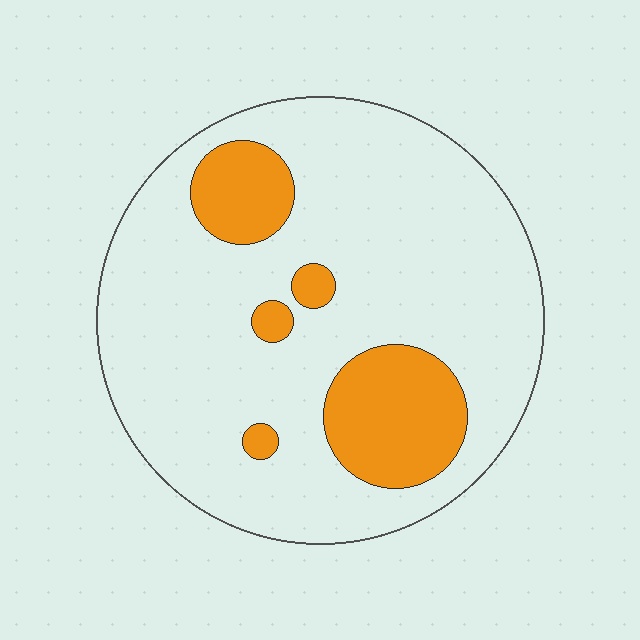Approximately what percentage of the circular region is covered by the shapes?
Approximately 20%.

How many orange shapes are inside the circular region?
5.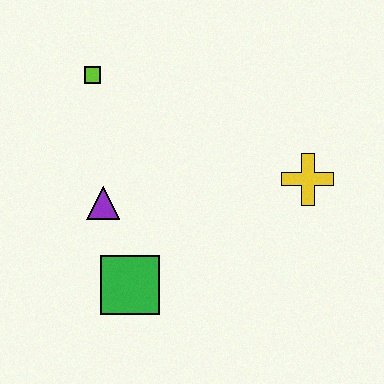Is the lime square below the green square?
No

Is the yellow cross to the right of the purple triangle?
Yes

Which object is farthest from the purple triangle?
The yellow cross is farthest from the purple triangle.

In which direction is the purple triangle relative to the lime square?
The purple triangle is below the lime square.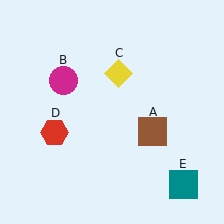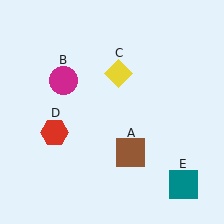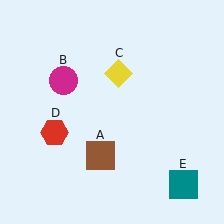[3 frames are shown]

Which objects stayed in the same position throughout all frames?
Magenta circle (object B) and yellow diamond (object C) and red hexagon (object D) and teal square (object E) remained stationary.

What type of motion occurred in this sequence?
The brown square (object A) rotated clockwise around the center of the scene.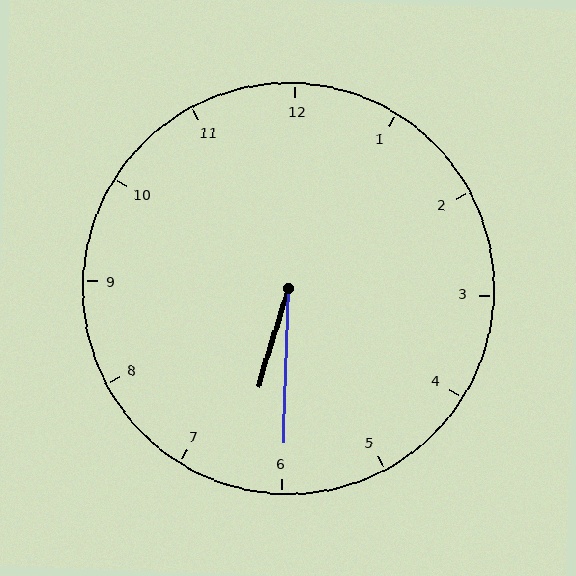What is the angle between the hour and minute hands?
Approximately 15 degrees.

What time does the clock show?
6:30.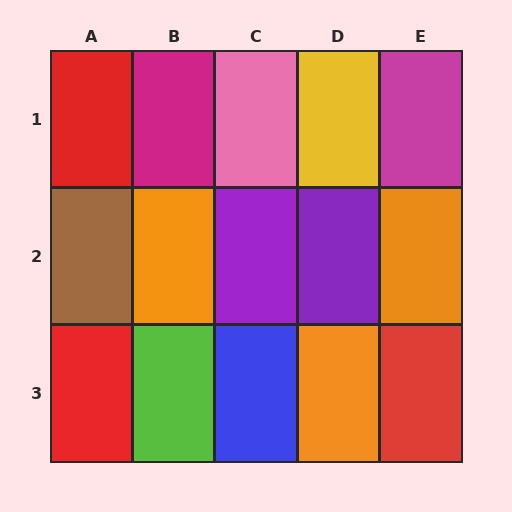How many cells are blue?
1 cell is blue.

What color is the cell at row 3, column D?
Orange.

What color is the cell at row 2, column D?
Purple.